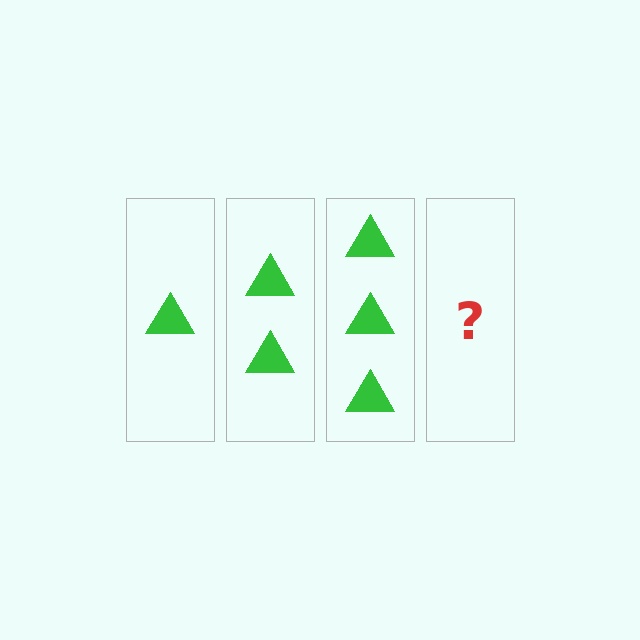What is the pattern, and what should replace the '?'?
The pattern is that each step adds one more triangle. The '?' should be 4 triangles.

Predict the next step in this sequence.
The next step is 4 triangles.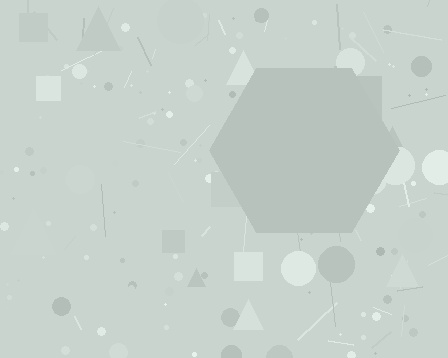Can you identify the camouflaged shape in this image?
The camouflaged shape is a hexagon.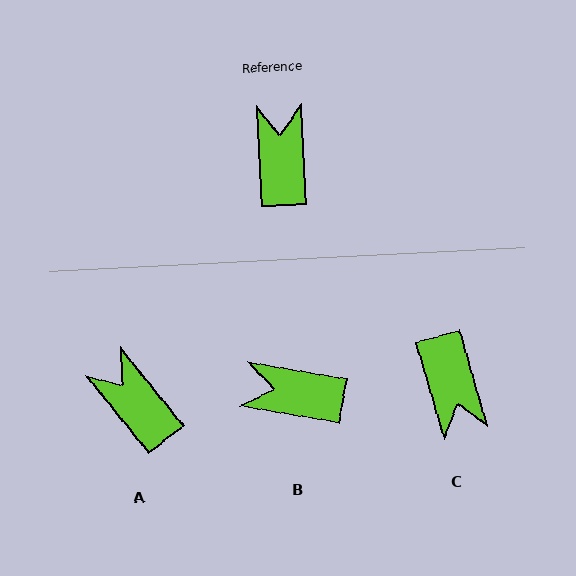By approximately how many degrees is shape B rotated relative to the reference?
Approximately 77 degrees counter-clockwise.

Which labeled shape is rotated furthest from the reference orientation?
C, about 167 degrees away.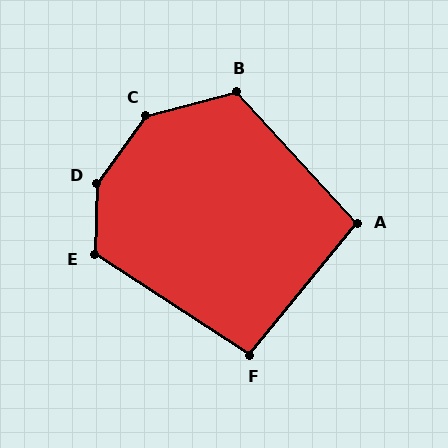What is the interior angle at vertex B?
Approximately 117 degrees (obtuse).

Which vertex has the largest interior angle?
D, at approximately 146 degrees.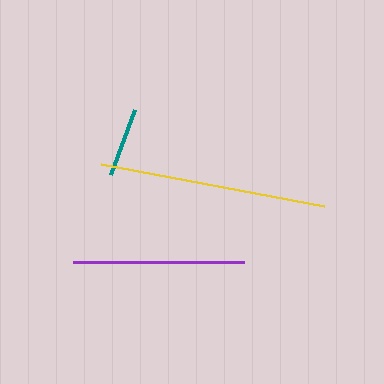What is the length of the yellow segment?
The yellow segment is approximately 227 pixels long.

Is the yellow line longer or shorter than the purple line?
The yellow line is longer than the purple line.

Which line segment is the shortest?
The teal line is the shortest at approximately 69 pixels.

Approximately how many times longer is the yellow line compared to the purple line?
The yellow line is approximately 1.3 times the length of the purple line.